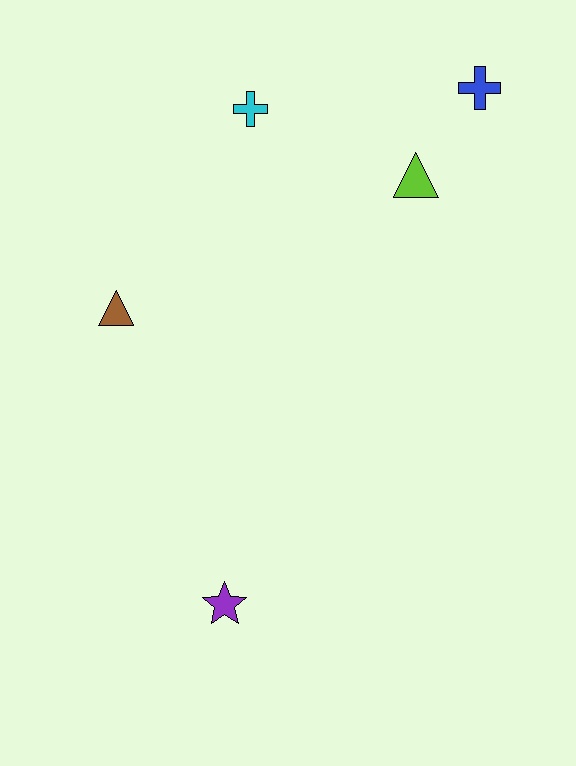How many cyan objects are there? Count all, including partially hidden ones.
There is 1 cyan object.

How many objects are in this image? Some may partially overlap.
There are 5 objects.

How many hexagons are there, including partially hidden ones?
There are no hexagons.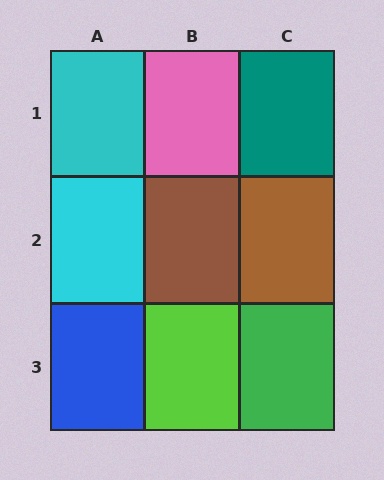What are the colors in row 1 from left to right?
Cyan, pink, teal.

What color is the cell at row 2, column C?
Brown.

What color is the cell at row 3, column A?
Blue.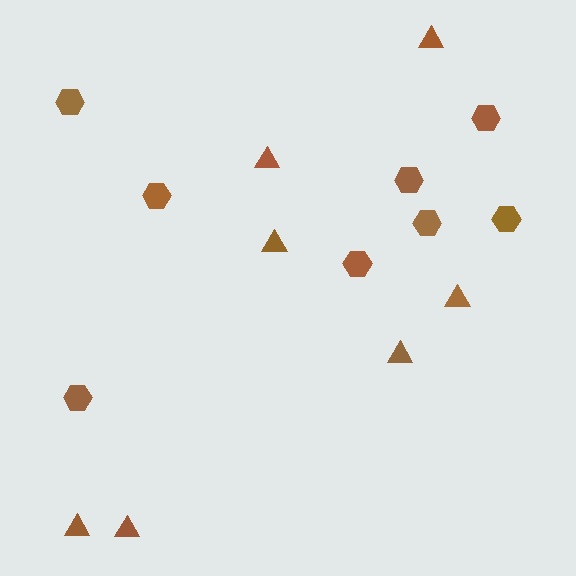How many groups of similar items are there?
There are 2 groups: one group of hexagons (8) and one group of triangles (7).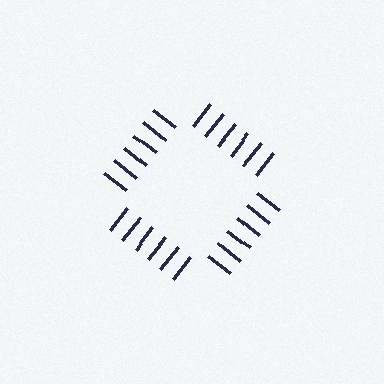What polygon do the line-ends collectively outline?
An illusory square — the line segments terminate on its edges but no continuous stroke is drawn.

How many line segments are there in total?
24 — 6 along each of the 4 edges.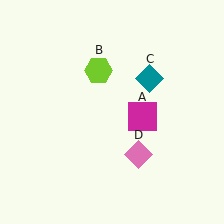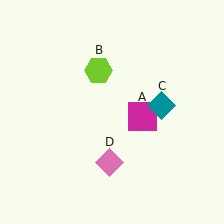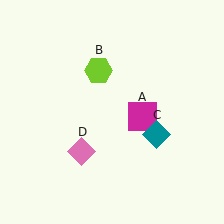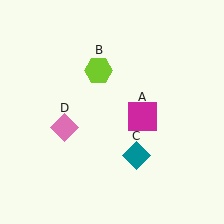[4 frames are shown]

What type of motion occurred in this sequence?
The teal diamond (object C), pink diamond (object D) rotated clockwise around the center of the scene.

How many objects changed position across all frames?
2 objects changed position: teal diamond (object C), pink diamond (object D).